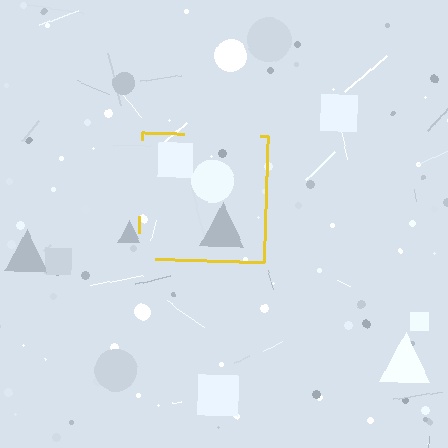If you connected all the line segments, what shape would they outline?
They would outline a square.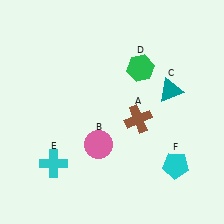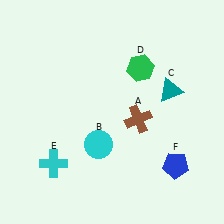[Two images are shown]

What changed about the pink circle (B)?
In Image 1, B is pink. In Image 2, it changed to cyan.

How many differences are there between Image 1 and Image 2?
There are 2 differences between the two images.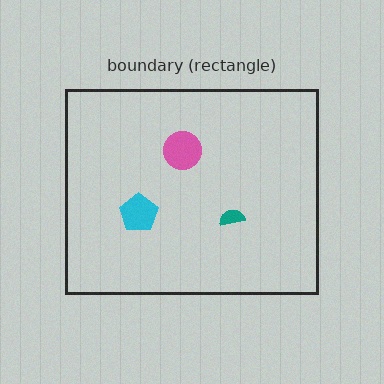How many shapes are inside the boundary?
3 inside, 0 outside.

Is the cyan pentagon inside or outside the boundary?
Inside.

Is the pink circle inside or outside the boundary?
Inside.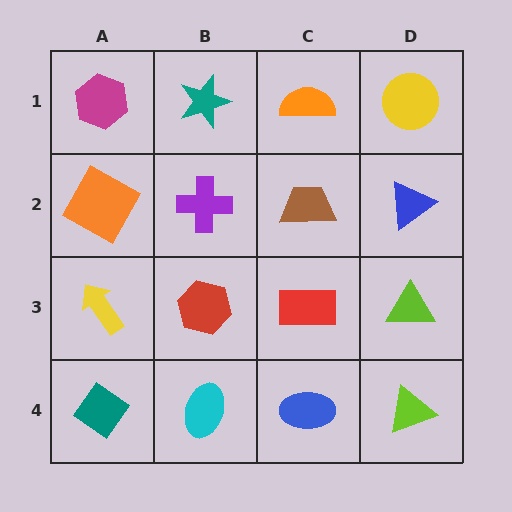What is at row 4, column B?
A cyan ellipse.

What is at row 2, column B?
A purple cross.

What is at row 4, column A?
A teal diamond.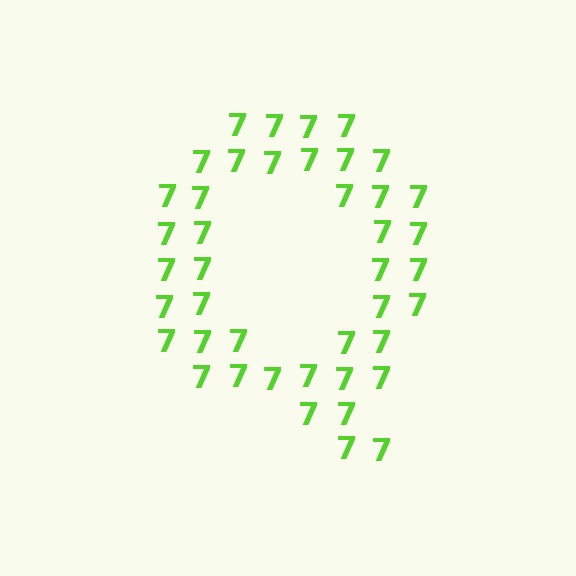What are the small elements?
The small elements are digit 7's.